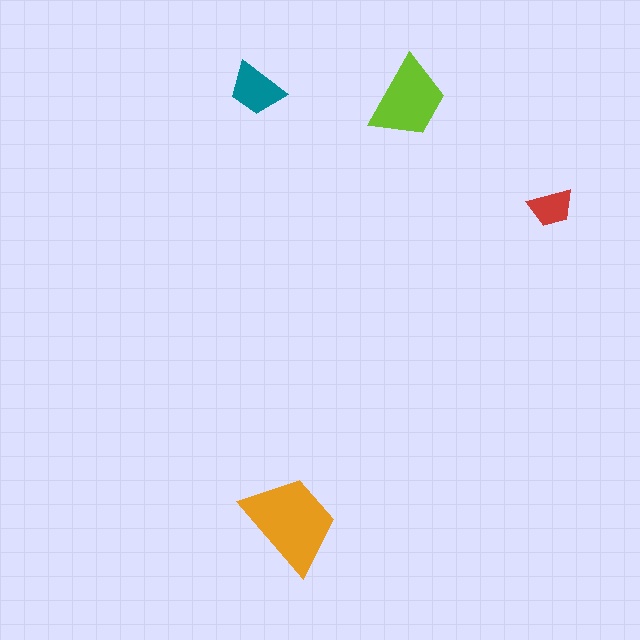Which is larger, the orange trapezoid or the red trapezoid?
The orange one.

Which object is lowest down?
The orange trapezoid is bottommost.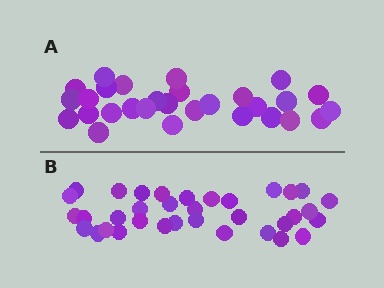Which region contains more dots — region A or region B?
Region B (the bottom region) has more dots.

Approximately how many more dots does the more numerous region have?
Region B has about 6 more dots than region A.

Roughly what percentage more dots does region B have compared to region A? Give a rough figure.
About 20% more.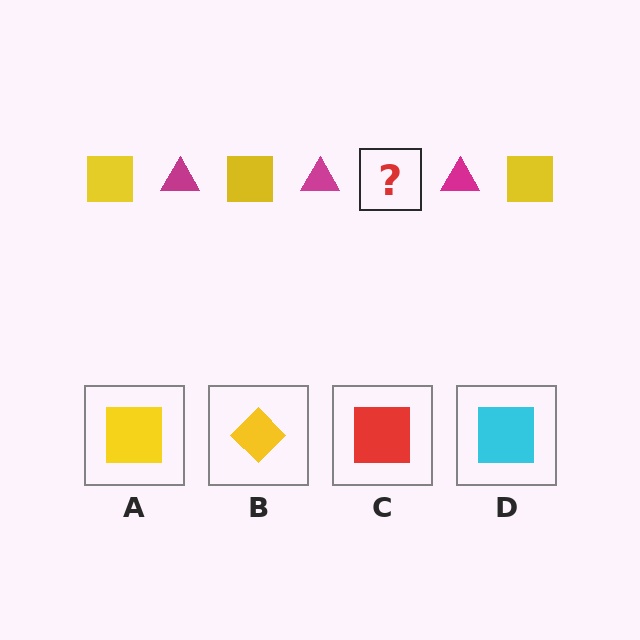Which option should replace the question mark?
Option A.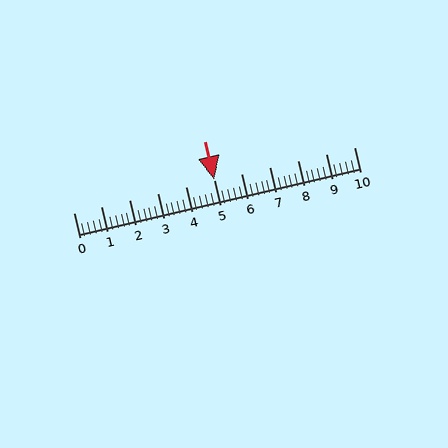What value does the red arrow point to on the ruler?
The red arrow points to approximately 5.0.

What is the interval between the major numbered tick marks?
The major tick marks are spaced 1 units apart.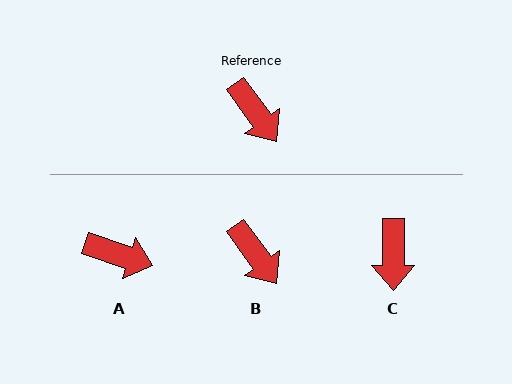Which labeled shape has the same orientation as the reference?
B.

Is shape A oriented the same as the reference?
No, it is off by about 36 degrees.